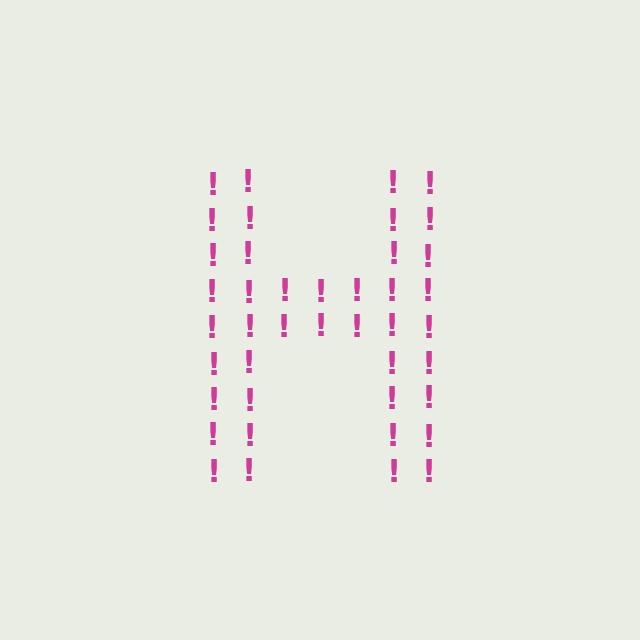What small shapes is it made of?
It is made of small exclamation marks.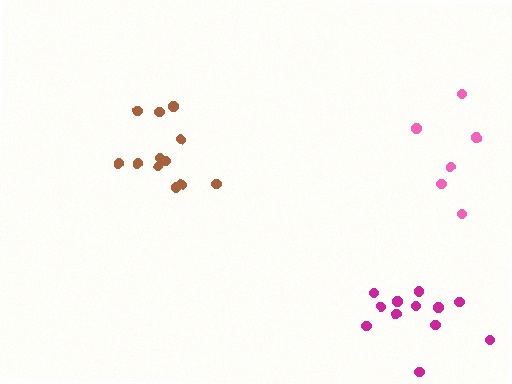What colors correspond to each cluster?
The clusters are colored: brown, magenta, pink.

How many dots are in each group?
Group 1: 12 dots, Group 2: 12 dots, Group 3: 6 dots (30 total).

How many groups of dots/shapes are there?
There are 3 groups.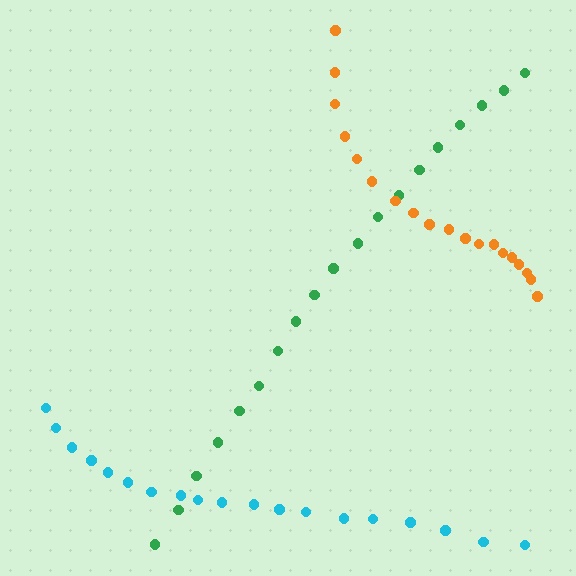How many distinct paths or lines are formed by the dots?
There are 3 distinct paths.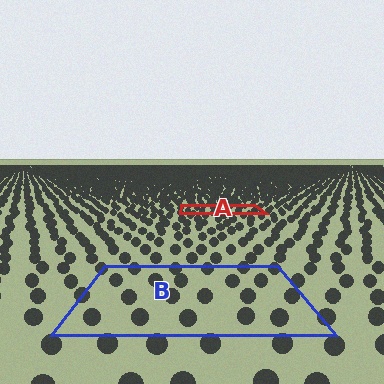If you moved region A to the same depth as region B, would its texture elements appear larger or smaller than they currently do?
They would appear larger. At a closer depth, the same texture elements are projected at a bigger on-screen size.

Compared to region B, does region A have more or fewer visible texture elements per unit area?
Region A has more texture elements per unit area — they are packed more densely because it is farther away.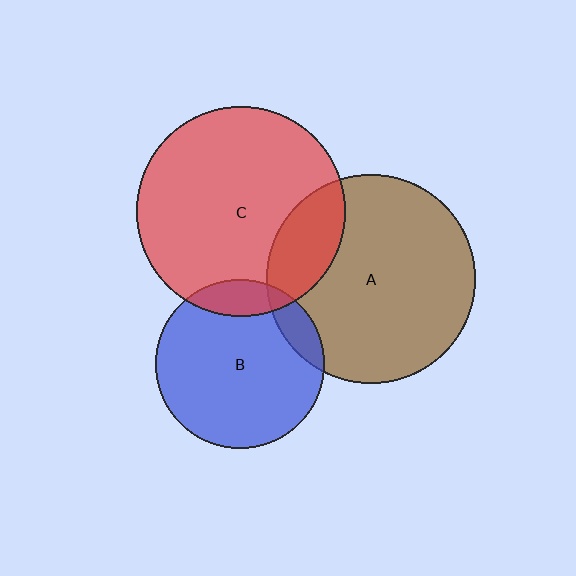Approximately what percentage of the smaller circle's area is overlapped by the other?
Approximately 10%.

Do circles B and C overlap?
Yes.